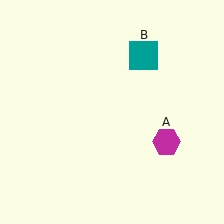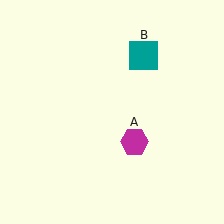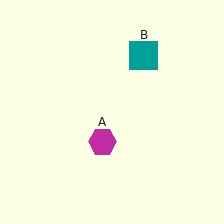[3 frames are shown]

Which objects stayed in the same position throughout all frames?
Teal square (object B) remained stationary.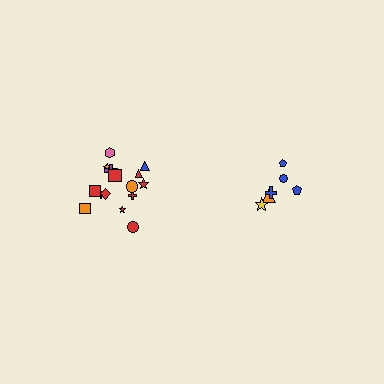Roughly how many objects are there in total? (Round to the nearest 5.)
Roughly 20 objects in total.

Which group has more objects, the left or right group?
The left group.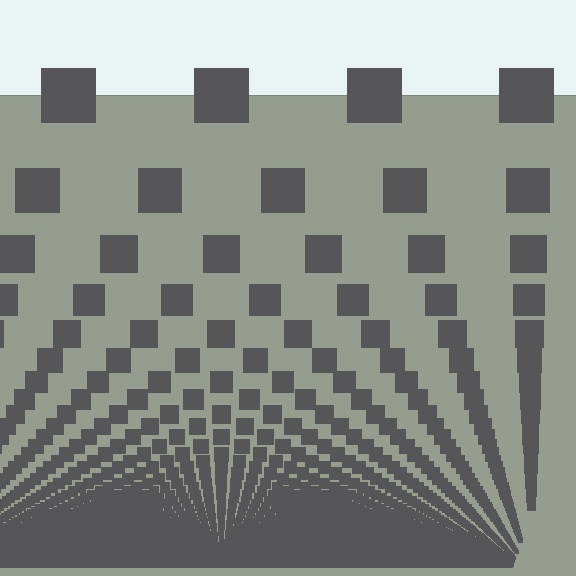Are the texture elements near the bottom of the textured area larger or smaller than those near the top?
Smaller. The gradient is inverted — elements near the bottom are smaller and denser.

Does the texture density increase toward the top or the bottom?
Density increases toward the bottom.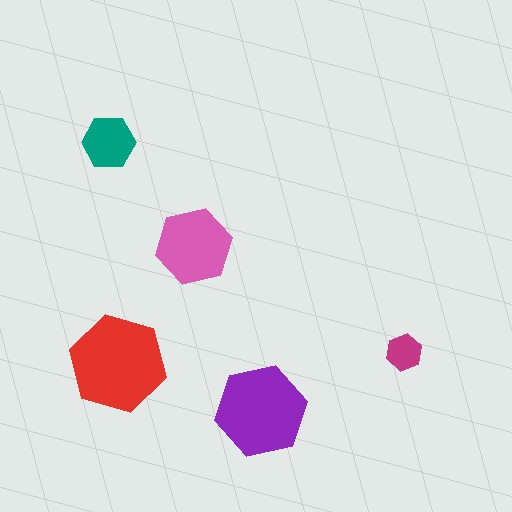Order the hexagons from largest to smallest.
the red one, the purple one, the pink one, the teal one, the magenta one.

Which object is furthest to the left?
The teal hexagon is leftmost.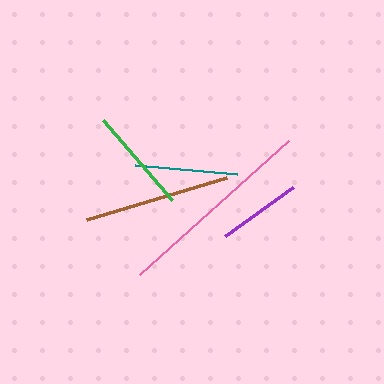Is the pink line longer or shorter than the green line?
The pink line is longer than the green line.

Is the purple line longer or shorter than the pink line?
The pink line is longer than the purple line.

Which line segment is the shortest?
The purple line is the shortest at approximately 83 pixels.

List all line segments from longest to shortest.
From longest to shortest: pink, brown, green, teal, purple.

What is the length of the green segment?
The green segment is approximately 105 pixels long.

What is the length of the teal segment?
The teal segment is approximately 102 pixels long.